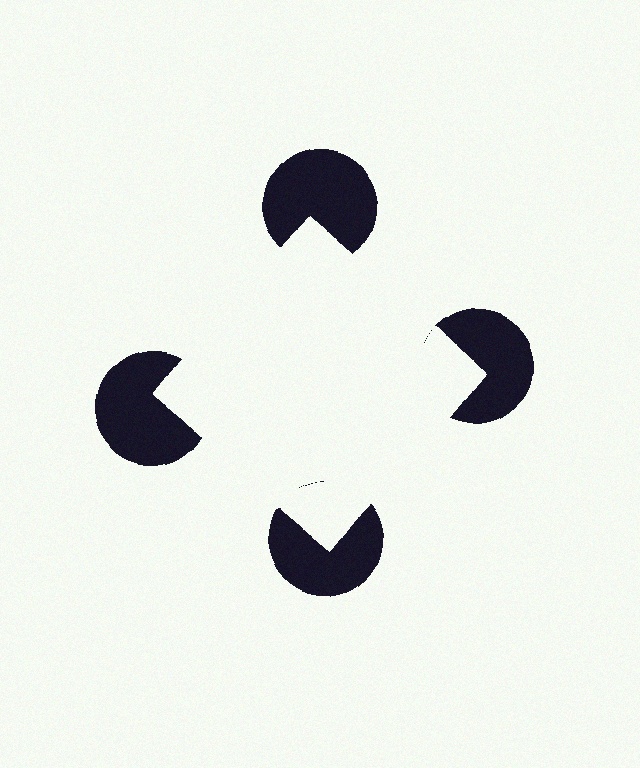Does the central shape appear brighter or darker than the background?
It typically appears slightly brighter than the background, even though no actual brightness change is drawn.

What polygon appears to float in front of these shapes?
An illusory square — its edges are inferred from the aligned wedge cuts in the pac-man discs, not physically drawn.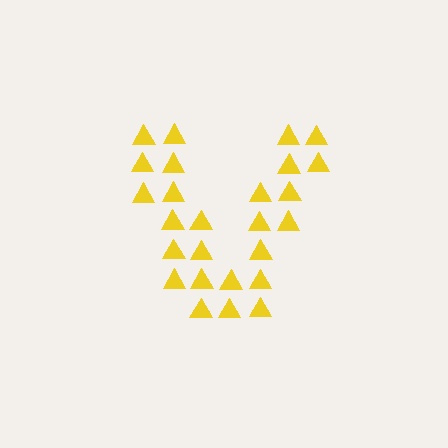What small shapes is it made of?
It is made of small triangles.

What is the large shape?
The large shape is the letter V.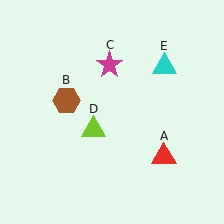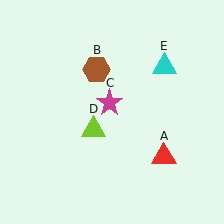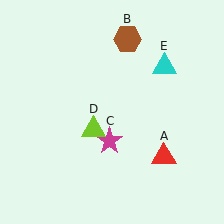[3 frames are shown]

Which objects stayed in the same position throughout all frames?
Red triangle (object A) and lime triangle (object D) and cyan triangle (object E) remained stationary.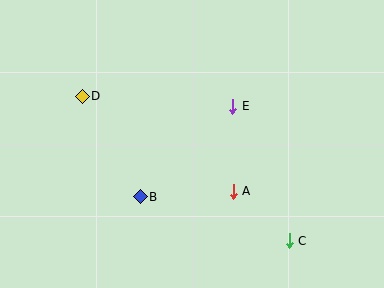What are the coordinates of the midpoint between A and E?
The midpoint between A and E is at (233, 149).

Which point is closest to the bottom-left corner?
Point B is closest to the bottom-left corner.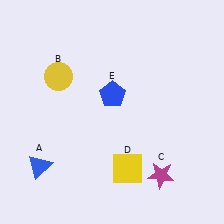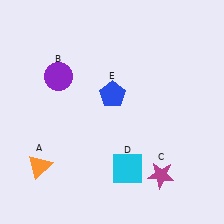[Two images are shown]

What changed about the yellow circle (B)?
In Image 1, B is yellow. In Image 2, it changed to purple.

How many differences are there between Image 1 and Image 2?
There are 3 differences between the two images.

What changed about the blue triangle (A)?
In Image 1, A is blue. In Image 2, it changed to orange.